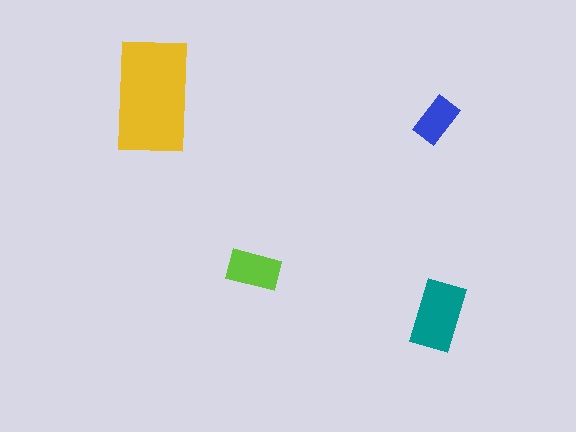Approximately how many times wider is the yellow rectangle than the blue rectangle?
About 2.5 times wider.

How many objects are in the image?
There are 4 objects in the image.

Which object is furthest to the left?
The yellow rectangle is leftmost.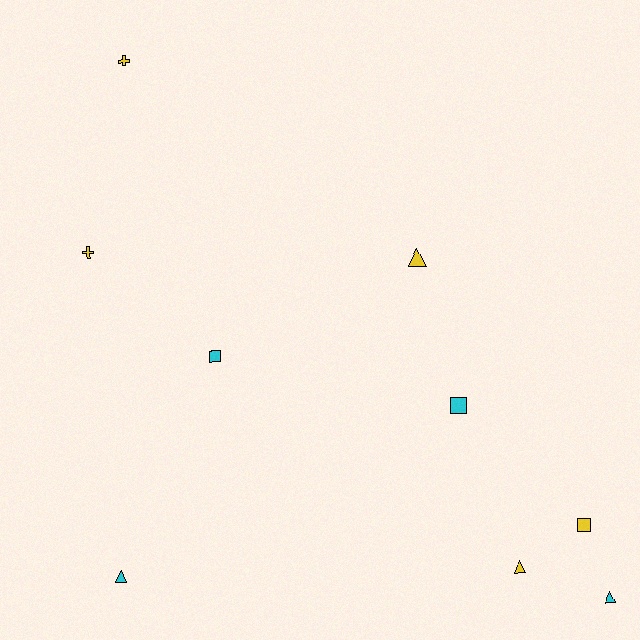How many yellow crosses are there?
There are 2 yellow crosses.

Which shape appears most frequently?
Triangle, with 4 objects.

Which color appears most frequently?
Yellow, with 5 objects.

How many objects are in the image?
There are 9 objects.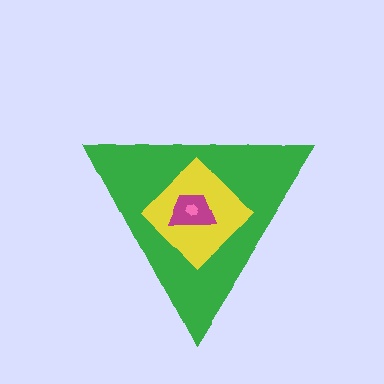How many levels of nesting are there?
4.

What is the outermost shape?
The green triangle.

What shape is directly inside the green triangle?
The yellow diamond.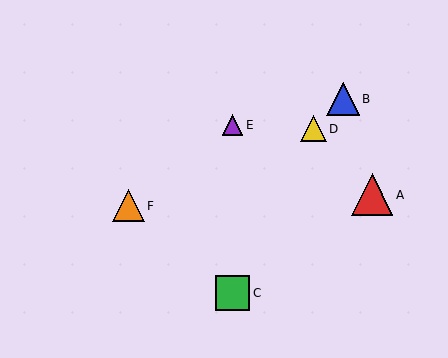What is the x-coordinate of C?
Object C is at x≈232.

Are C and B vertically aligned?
No, C is at x≈232 and B is at x≈343.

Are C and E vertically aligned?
Yes, both are at x≈232.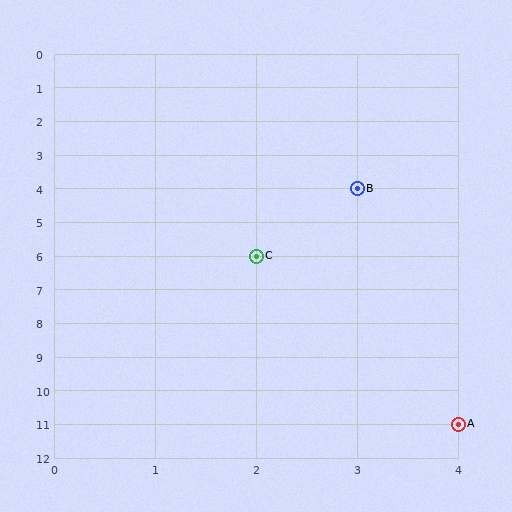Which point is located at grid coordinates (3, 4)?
Point B is at (3, 4).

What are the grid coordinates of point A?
Point A is at grid coordinates (4, 11).